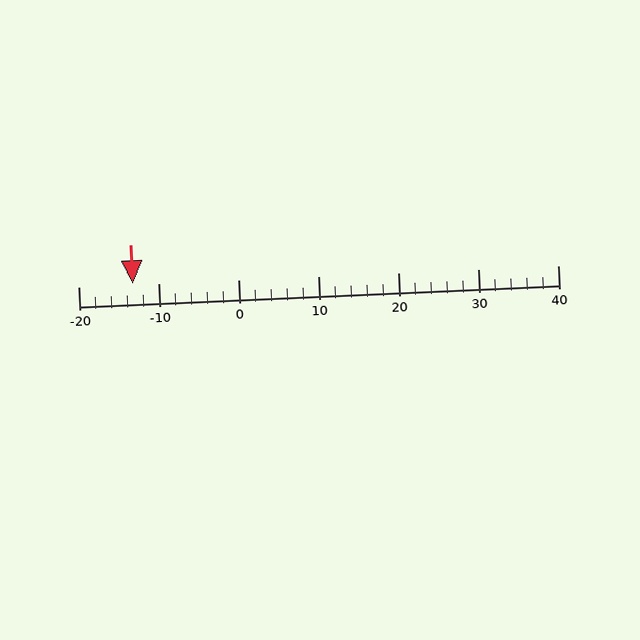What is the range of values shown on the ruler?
The ruler shows values from -20 to 40.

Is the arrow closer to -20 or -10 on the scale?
The arrow is closer to -10.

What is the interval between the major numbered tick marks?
The major tick marks are spaced 10 units apart.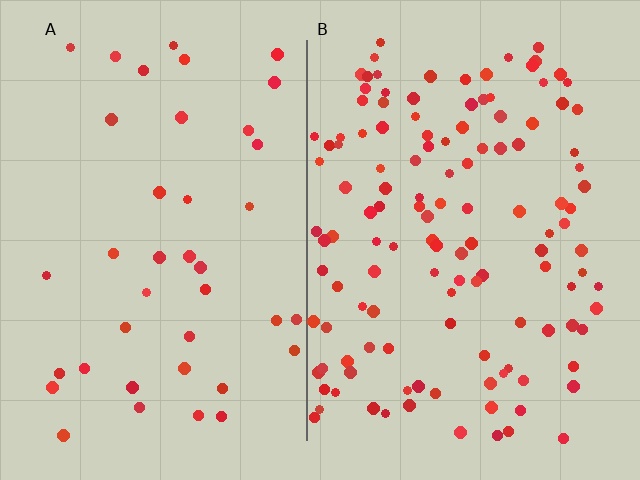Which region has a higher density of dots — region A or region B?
B (the right).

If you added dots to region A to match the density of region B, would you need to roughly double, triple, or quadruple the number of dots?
Approximately triple.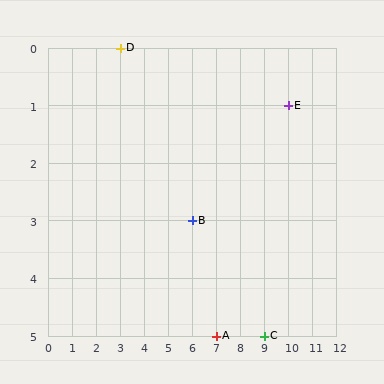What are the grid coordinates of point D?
Point D is at grid coordinates (3, 0).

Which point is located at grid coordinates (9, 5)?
Point C is at (9, 5).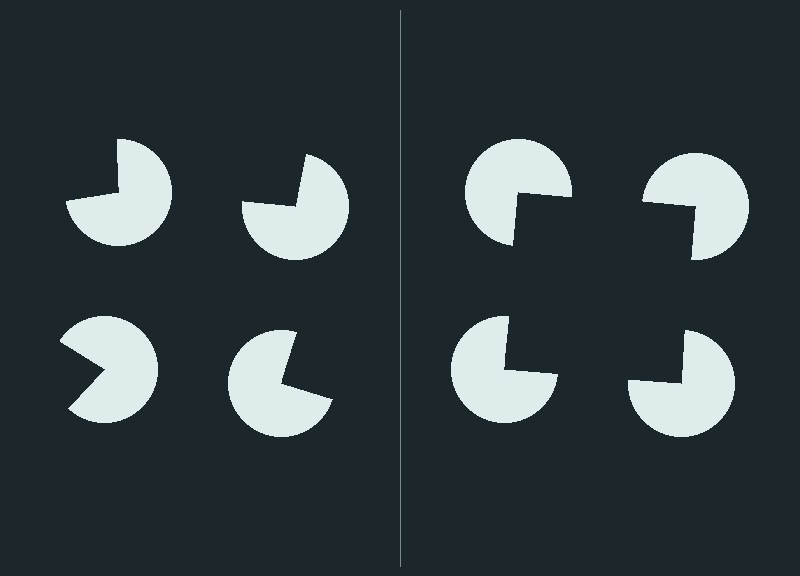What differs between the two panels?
The pac-man discs are positioned identically on both sides; only the wedge orientations differ. On the right they align to a square; on the left they are misaligned.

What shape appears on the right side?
An illusory square.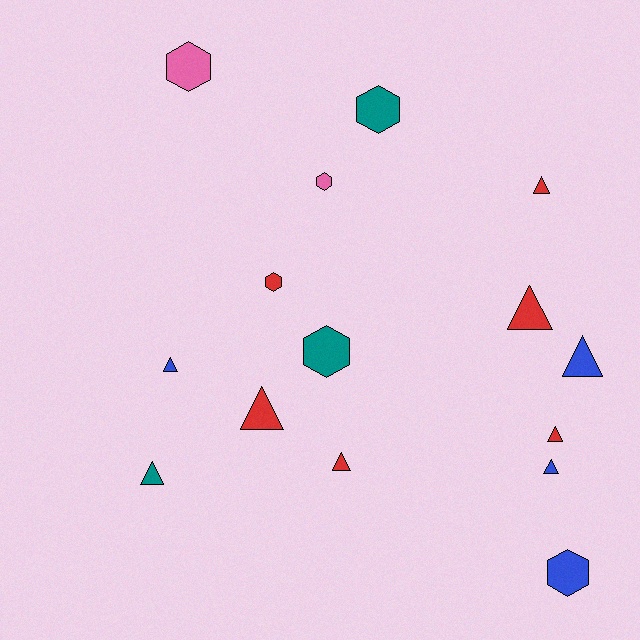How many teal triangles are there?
There is 1 teal triangle.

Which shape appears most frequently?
Triangle, with 9 objects.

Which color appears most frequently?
Red, with 6 objects.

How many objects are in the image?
There are 15 objects.